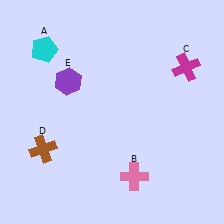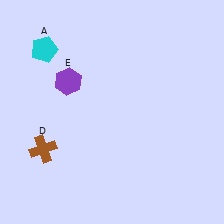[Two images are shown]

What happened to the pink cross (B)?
The pink cross (B) was removed in Image 2. It was in the bottom-right area of Image 1.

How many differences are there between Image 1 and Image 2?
There are 2 differences between the two images.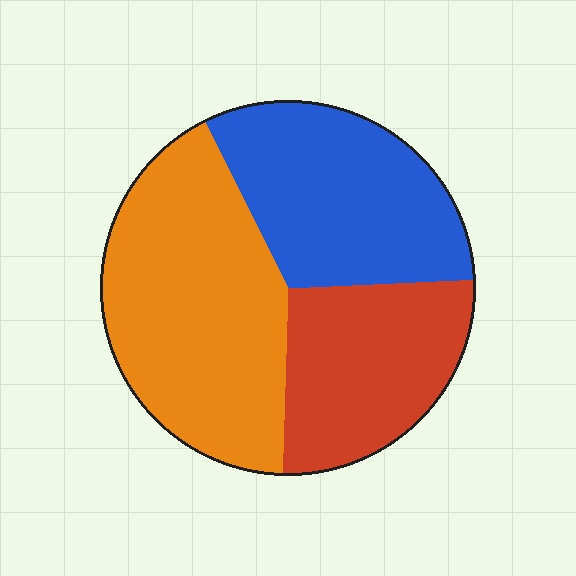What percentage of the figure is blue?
Blue takes up between a sixth and a third of the figure.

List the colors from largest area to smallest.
From largest to smallest: orange, blue, red.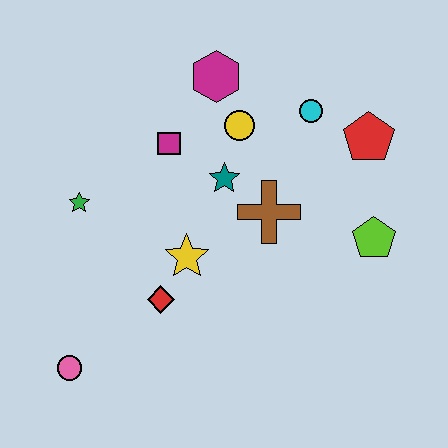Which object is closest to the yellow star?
The red diamond is closest to the yellow star.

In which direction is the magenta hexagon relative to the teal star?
The magenta hexagon is above the teal star.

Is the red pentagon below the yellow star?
No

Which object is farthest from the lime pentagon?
The pink circle is farthest from the lime pentagon.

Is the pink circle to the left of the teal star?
Yes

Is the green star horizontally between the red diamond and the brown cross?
No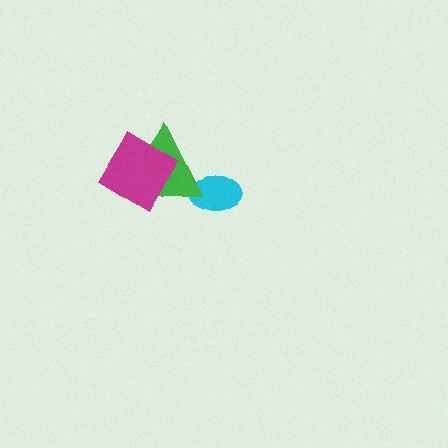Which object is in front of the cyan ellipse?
The green triangle is in front of the cyan ellipse.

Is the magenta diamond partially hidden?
No, no other shape covers it.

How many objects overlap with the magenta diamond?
1 object overlaps with the magenta diamond.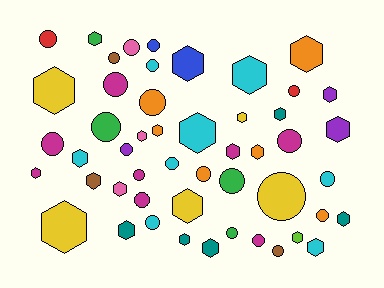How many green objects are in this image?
There are 4 green objects.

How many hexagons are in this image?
There are 26 hexagons.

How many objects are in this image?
There are 50 objects.